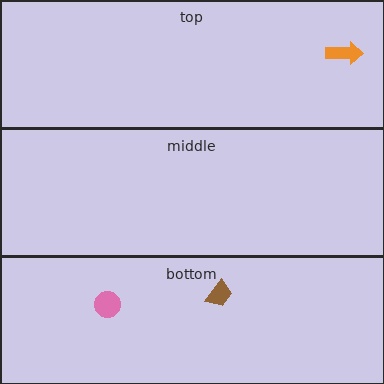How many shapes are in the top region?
1.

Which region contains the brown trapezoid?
The bottom region.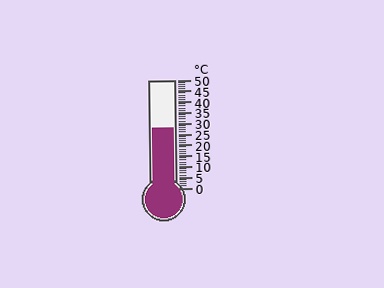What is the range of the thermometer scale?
The thermometer scale ranges from 0°C to 50°C.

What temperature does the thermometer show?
The thermometer shows approximately 28°C.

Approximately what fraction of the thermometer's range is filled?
The thermometer is filled to approximately 55% of its range.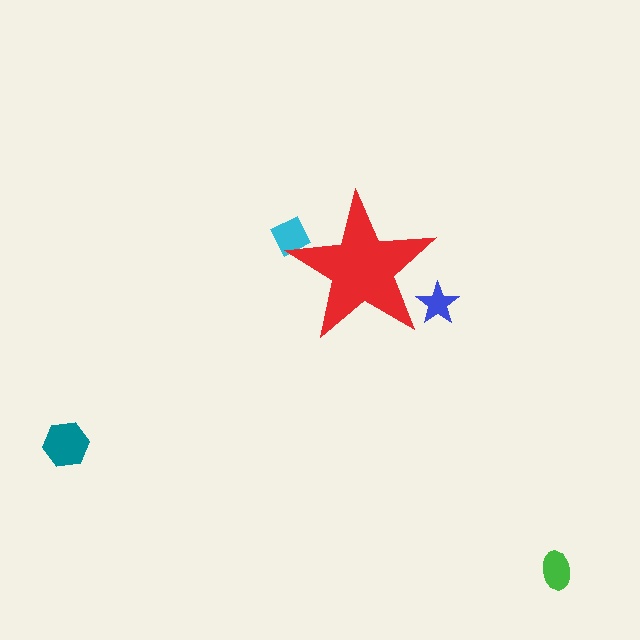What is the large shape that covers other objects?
A red star.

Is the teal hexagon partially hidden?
No, the teal hexagon is fully visible.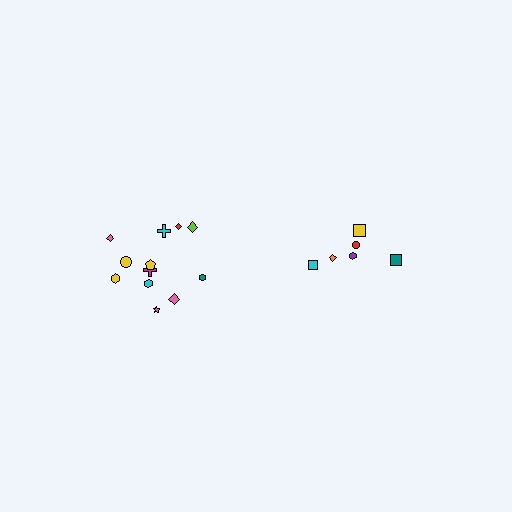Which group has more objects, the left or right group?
The left group.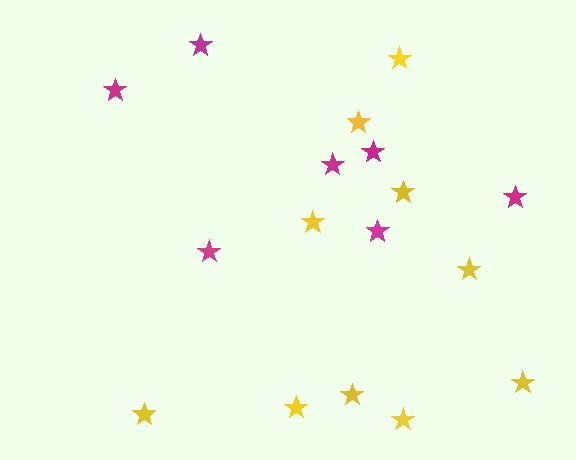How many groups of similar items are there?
There are 2 groups: one group of yellow stars (10) and one group of magenta stars (7).